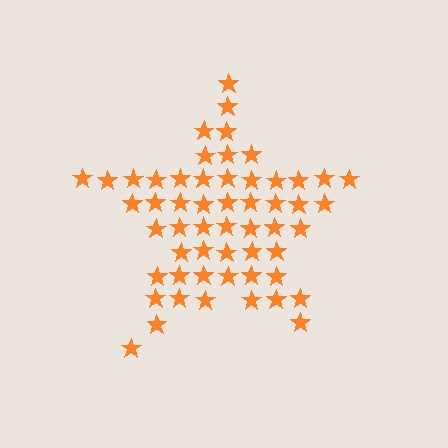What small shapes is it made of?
It is made of small stars.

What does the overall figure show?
The overall figure shows a star.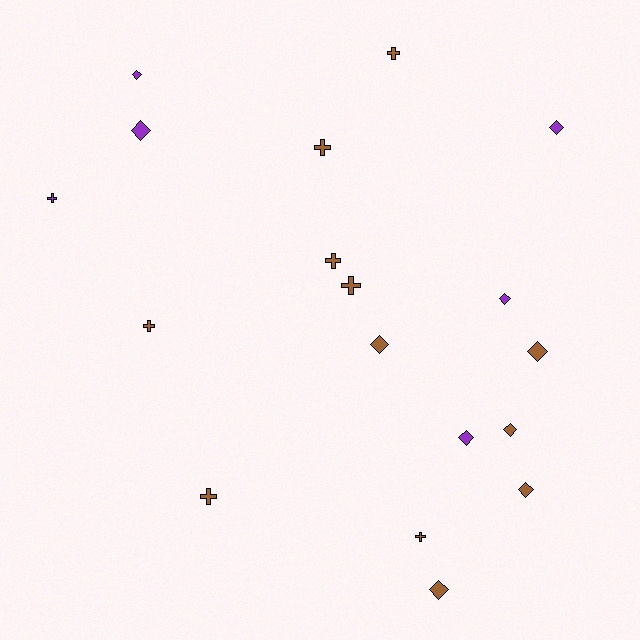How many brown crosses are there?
There are 7 brown crosses.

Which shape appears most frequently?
Diamond, with 10 objects.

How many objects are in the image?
There are 18 objects.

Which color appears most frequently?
Brown, with 12 objects.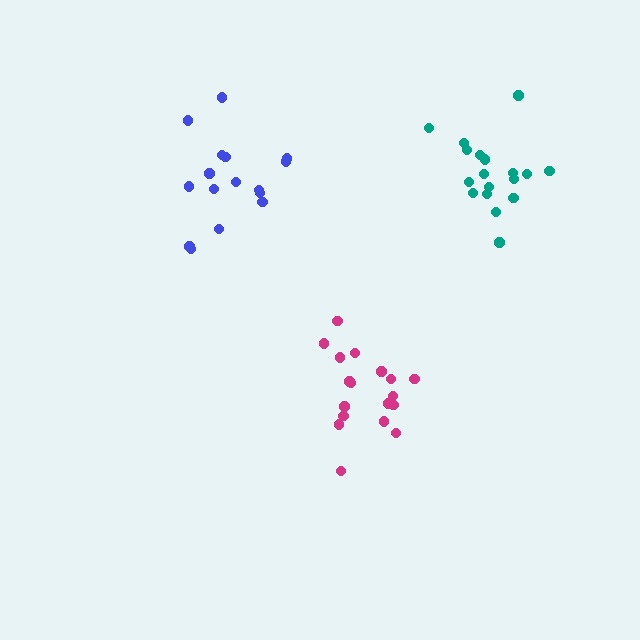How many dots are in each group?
Group 1: 18 dots, Group 2: 16 dots, Group 3: 18 dots (52 total).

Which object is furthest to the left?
The blue cluster is leftmost.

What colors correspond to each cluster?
The clusters are colored: teal, blue, magenta.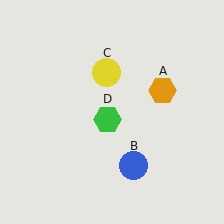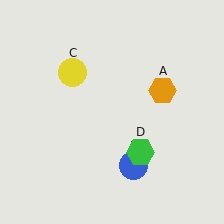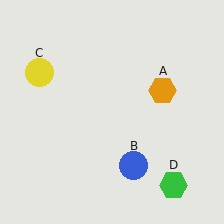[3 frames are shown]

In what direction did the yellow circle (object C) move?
The yellow circle (object C) moved left.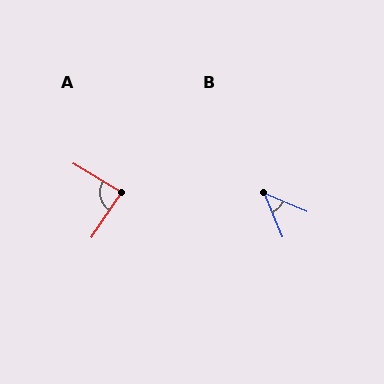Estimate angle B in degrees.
Approximately 44 degrees.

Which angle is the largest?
A, at approximately 87 degrees.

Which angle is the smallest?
B, at approximately 44 degrees.